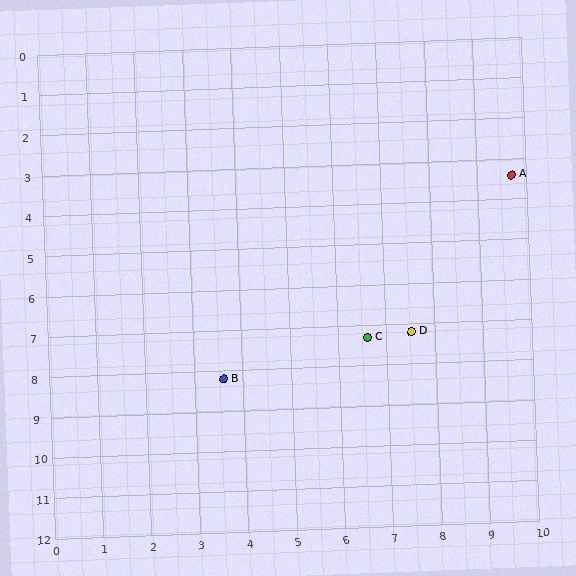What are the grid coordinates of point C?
Point C is at approximately (6.6, 7.3).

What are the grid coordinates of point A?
Point A is at approximately (9.7, 3.4).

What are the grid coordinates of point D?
Point D is at approximately (7.5, 7.2).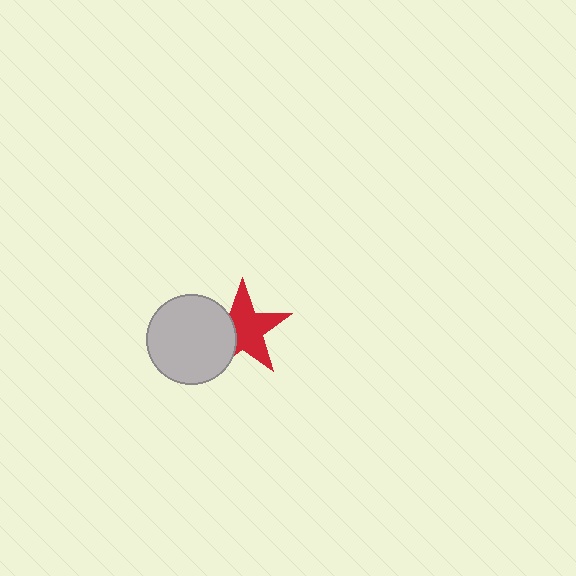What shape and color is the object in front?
The object in front is a light gray circle.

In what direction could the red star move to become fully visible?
The red star could move right. That would shift it out from behind the light gray circle entirely.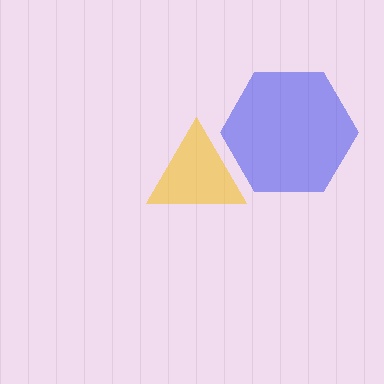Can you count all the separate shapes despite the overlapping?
Yes, there are 2 separate shapes.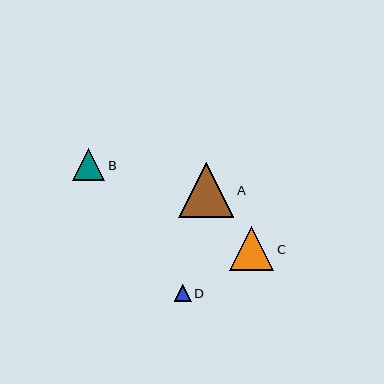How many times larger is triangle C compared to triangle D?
Triangle C is approximately 2.6 times the size of triangle D.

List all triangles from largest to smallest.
From largest to smallest: A, C, B, D.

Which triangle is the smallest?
Triangle D is the smallest with a size of approximately 17 pixels.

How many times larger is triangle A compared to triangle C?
Triangle A is approximately 1.3 times the size of triangle C.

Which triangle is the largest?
Triangle A is the largest with a size of approximately 55 pixels.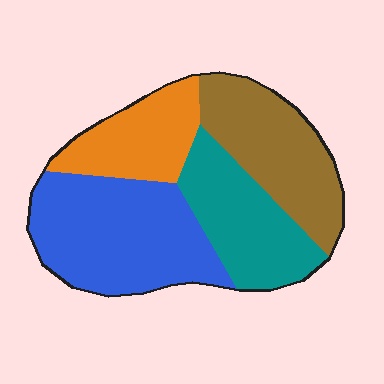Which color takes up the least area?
Orange, at roughly 20%.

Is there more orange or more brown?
Brown.